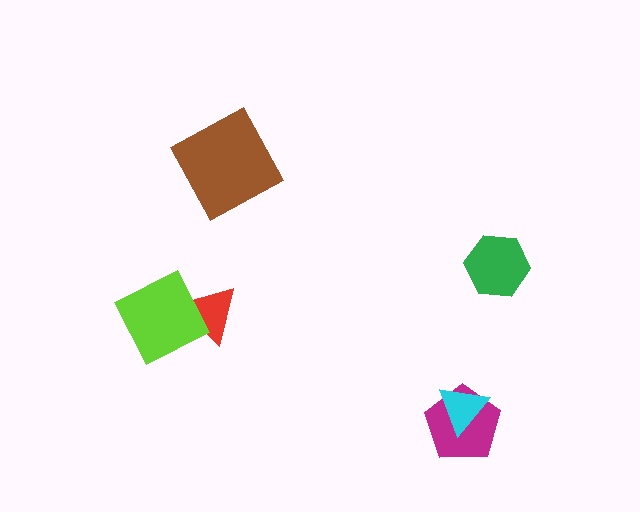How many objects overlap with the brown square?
0 objects overlap with the brown square.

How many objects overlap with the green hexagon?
0 objects overlap with the green hexagon.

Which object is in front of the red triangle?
The lime diamond is in front of the red triangle.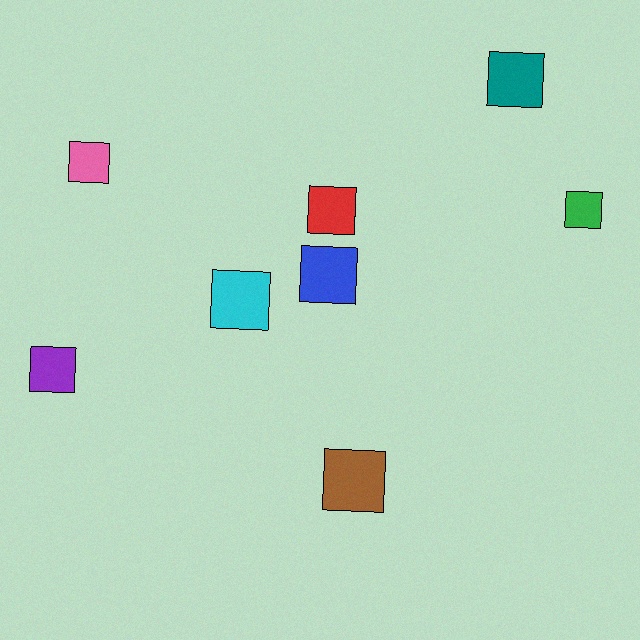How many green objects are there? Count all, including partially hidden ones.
There is 1 green object.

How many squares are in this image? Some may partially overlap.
There are 8 squares.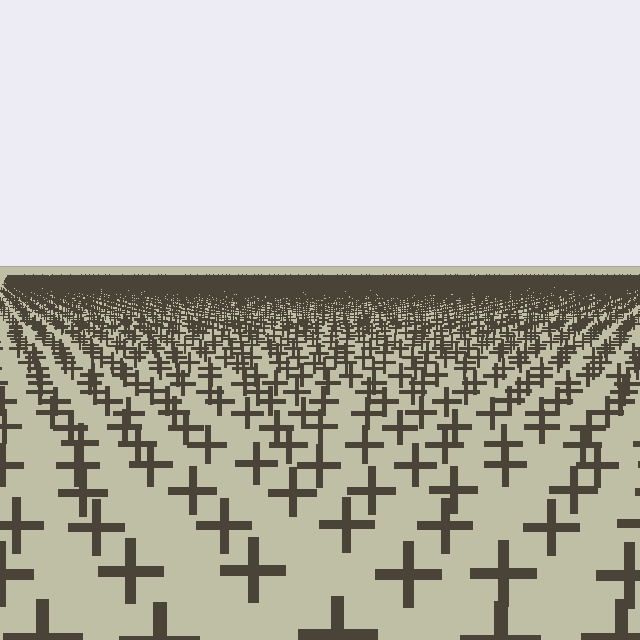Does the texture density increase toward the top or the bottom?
Density increases toward the top.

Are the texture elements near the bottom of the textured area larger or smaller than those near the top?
Larger. Near the bottom, elements are closer to the viewer and appear at a bigger on-screen size.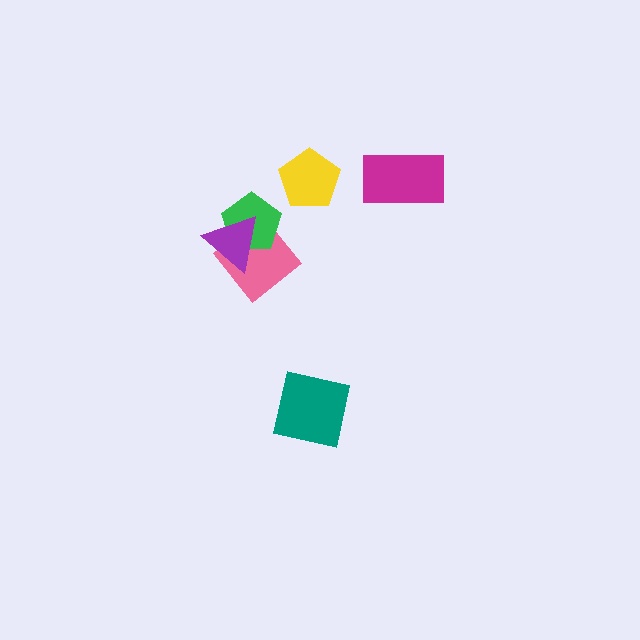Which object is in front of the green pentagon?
The purple triangle is in front of the green pentagon.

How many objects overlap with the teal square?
0 objects overlap with the teal square.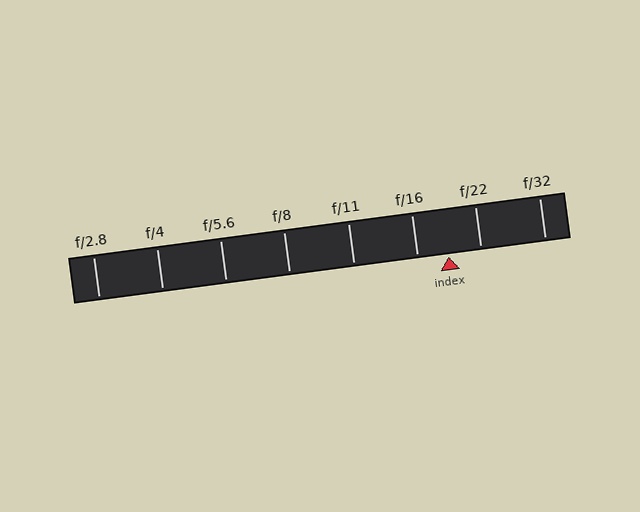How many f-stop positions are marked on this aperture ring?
There are 8 f-stop positions marked.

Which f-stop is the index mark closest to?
The index mark is closest to f/16.